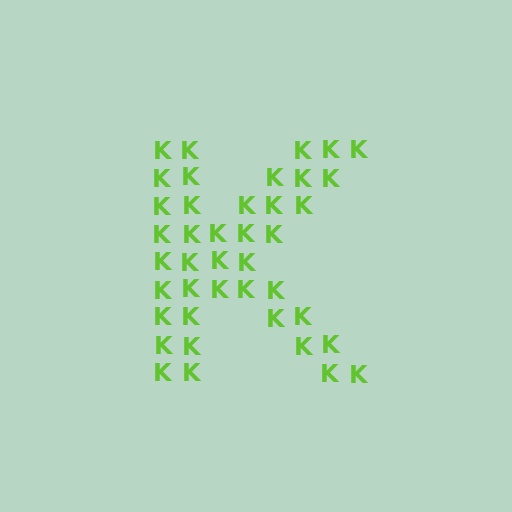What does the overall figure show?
The overall figure shows the letter K.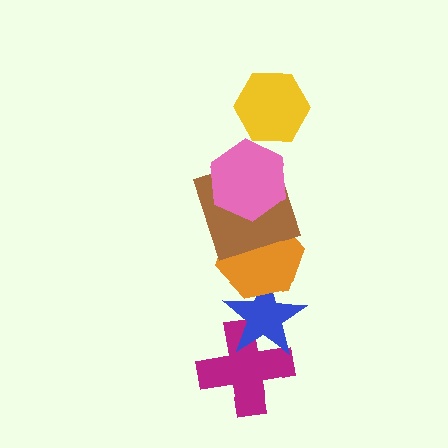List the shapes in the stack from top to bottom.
From top to bottom: the yellow hexagon, the pink hexagon, the brown square, the orange hexagon, the blue star, the magenta cross.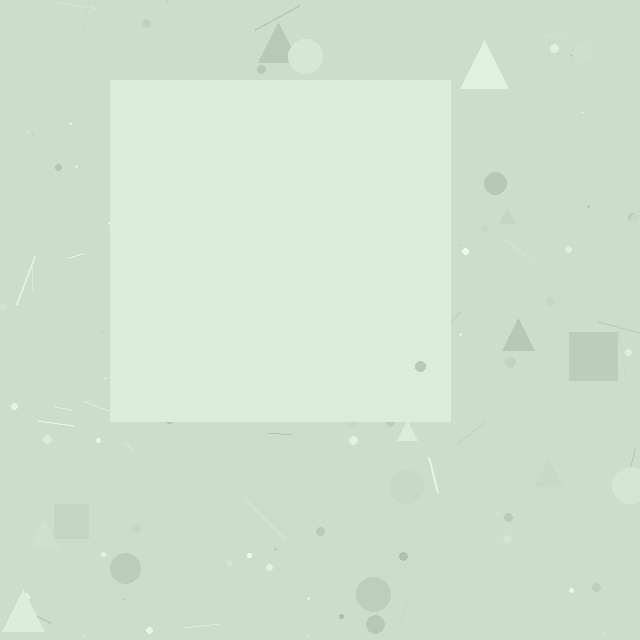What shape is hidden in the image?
A square is hidden in the image.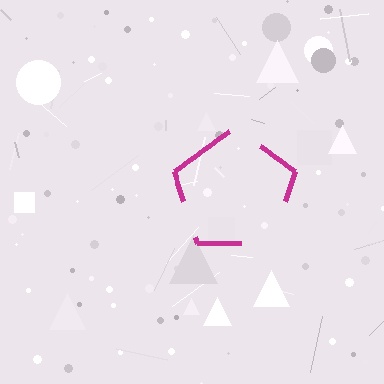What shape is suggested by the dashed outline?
The dashed outline suggests a pentagon.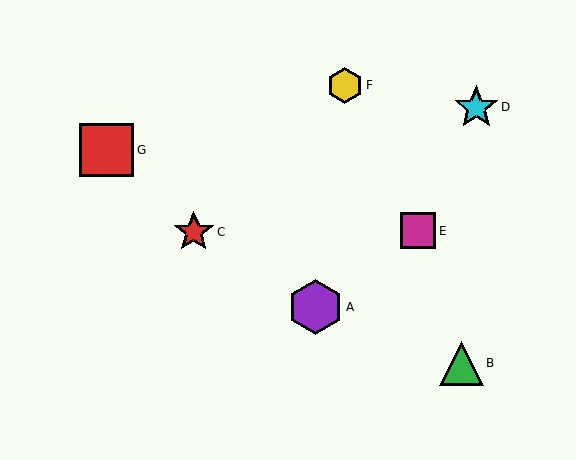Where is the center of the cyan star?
The center of the cyan star is at (476, 107).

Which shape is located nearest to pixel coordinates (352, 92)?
The yellow hexagon (labeled F) at (345, 85) is nearest to that location.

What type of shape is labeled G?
Shape G is a red square.